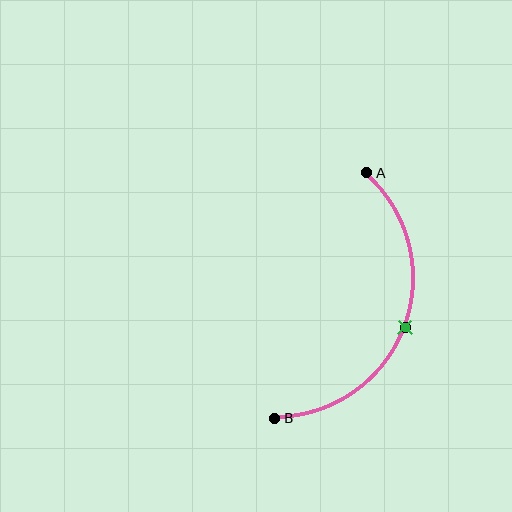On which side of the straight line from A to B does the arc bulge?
The arc bulges to the right of the straight line connecting A and B.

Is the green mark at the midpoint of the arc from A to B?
Yes. The green mark lies on the arc at equal arc-length from both A and B — it is the arc midpoint.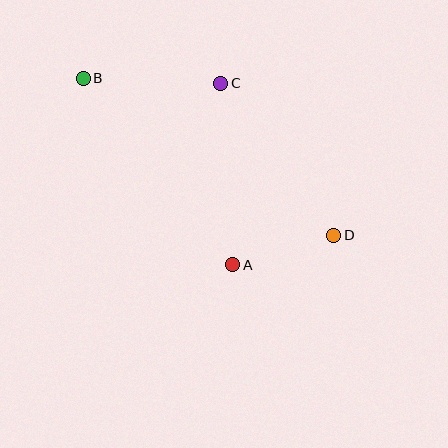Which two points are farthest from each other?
Points B and D are farthest from each other.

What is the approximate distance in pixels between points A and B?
The distance between A and B is approximately 239 pixels.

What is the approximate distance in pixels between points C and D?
The distance between C and D is approximately 189 pixels.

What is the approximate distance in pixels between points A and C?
The distance between A and C is approximately 182 pixels.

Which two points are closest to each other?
Points A and D are closest to each other.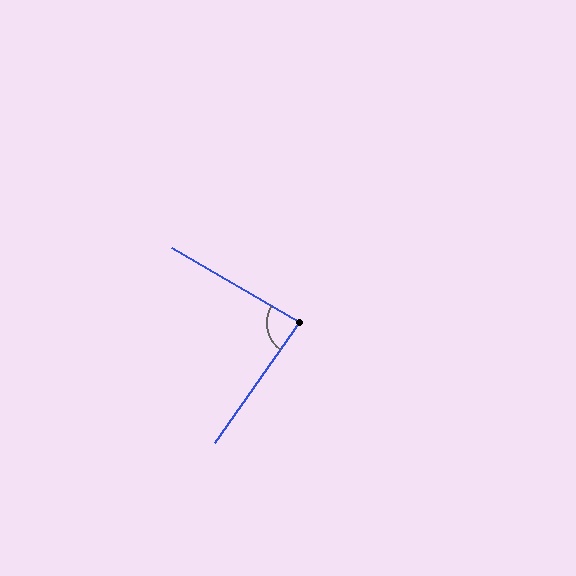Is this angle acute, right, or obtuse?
It is approximately a right angle.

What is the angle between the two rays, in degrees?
Approximately 85 degrees.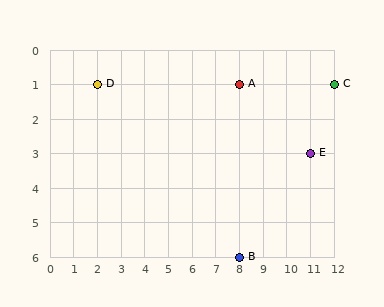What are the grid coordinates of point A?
Point A is at grid coordinates (8, 1).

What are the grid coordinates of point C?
Point C is at grid coordinates (12, 1).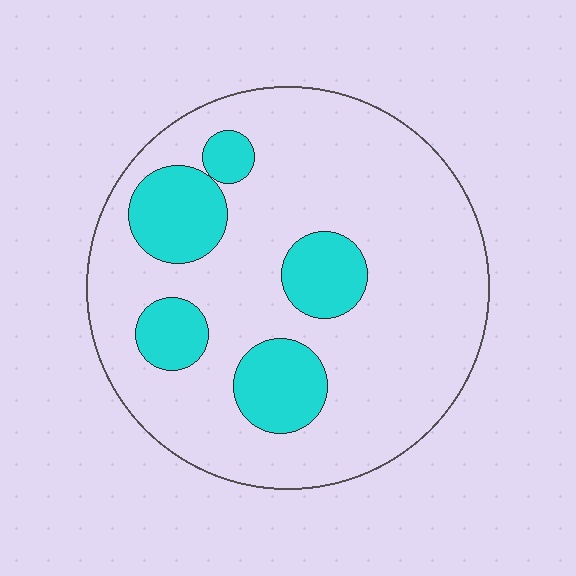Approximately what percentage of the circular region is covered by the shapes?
Approximately 20%.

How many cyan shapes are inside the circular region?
5.